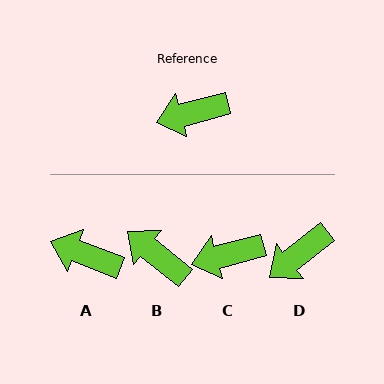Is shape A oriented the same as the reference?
No, it is off by about 36 degrees.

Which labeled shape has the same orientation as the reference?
C.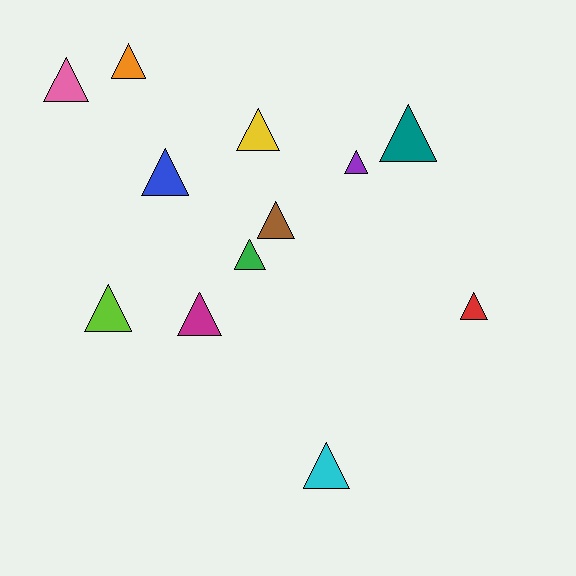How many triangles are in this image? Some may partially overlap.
There are 12 triangles.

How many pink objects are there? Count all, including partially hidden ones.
There is 1 pink object.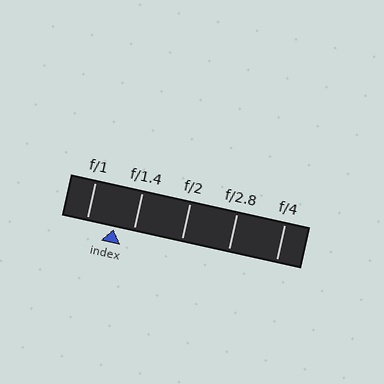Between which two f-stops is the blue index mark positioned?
The index mark is between f/1 and f/1.4.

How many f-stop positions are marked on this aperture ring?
There are 5 f-stop positions marked.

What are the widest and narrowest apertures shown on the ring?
The widest aperture shown is f/1 and the narrowest is f/4.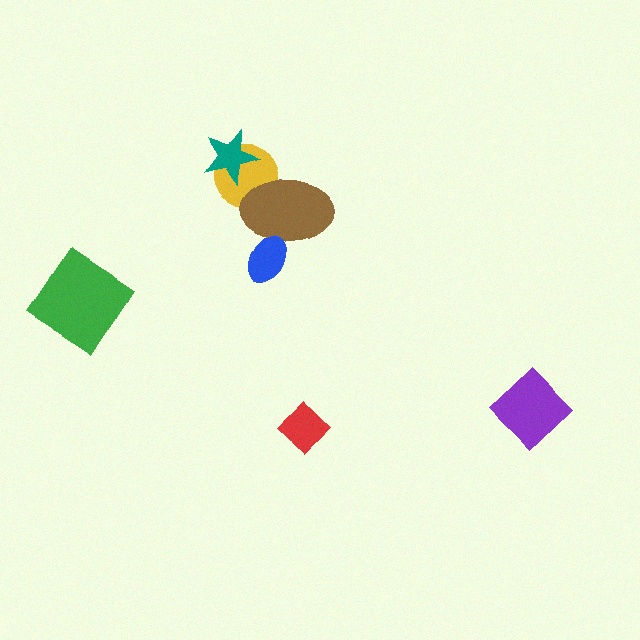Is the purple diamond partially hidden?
No, no other shape covers it.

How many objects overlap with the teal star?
1 object overlaps with the teal star.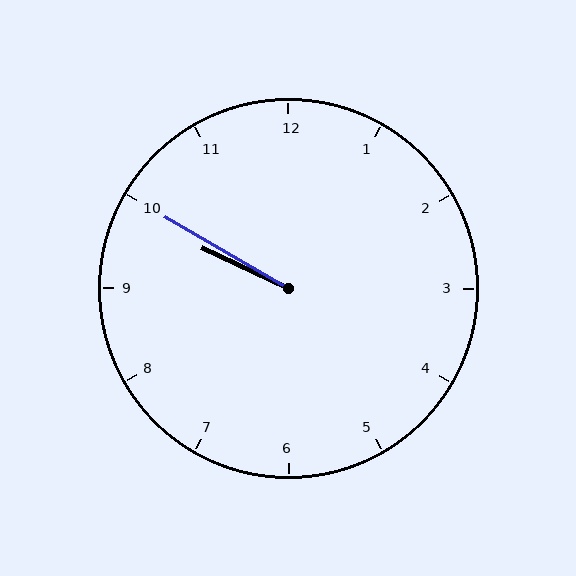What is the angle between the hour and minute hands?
Approximately 5 degrees.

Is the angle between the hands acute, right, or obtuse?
It is acute.